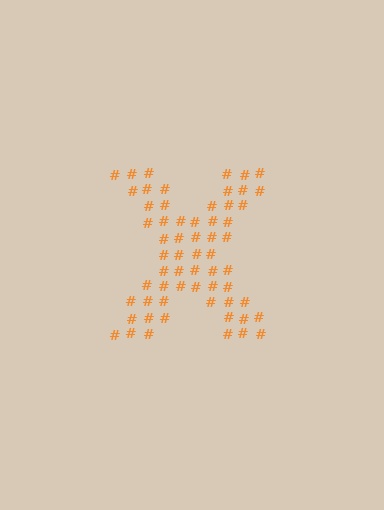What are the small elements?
The small elements are hash symbols.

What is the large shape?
The large shape is the letter X.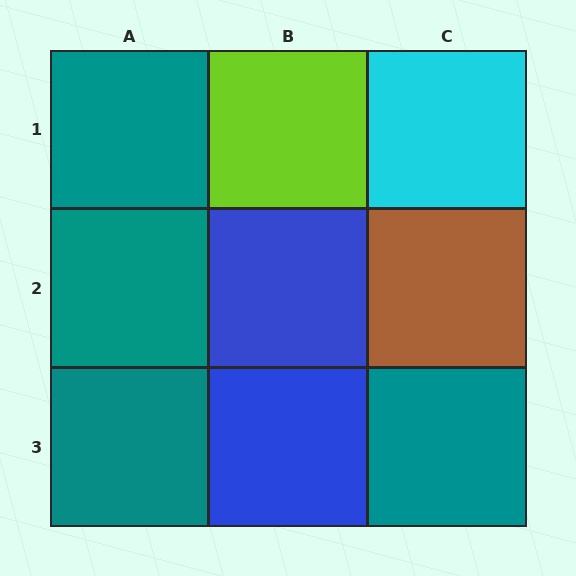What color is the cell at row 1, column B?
Lime.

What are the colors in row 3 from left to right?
Teal, blue, teal.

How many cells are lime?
1 cell is lime.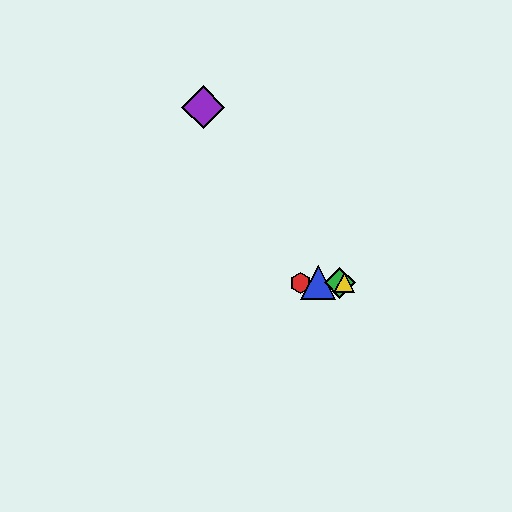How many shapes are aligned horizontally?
4 shapes (the red hexagon, the blue triangle, the green diamond, the yellow triangle) are aligned horizontally.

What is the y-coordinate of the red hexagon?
The red hexagon is at y≈283.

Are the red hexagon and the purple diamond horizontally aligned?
No, the red hexagon is at y≈283 and the purple diamond is at y≈107.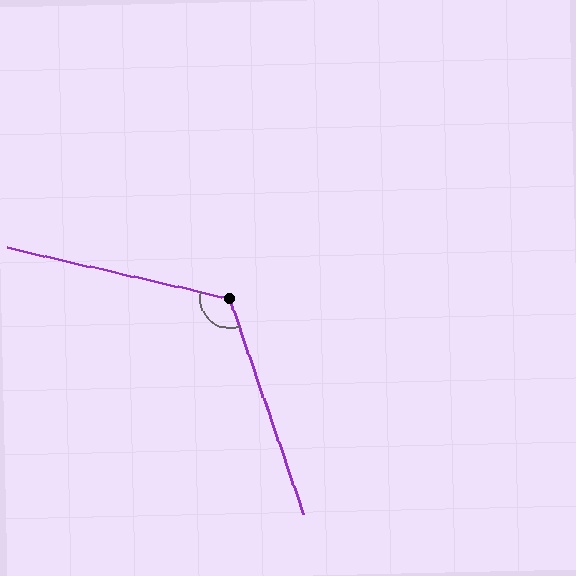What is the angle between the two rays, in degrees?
Approximately 122 degrees.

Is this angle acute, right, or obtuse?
It is obtuse.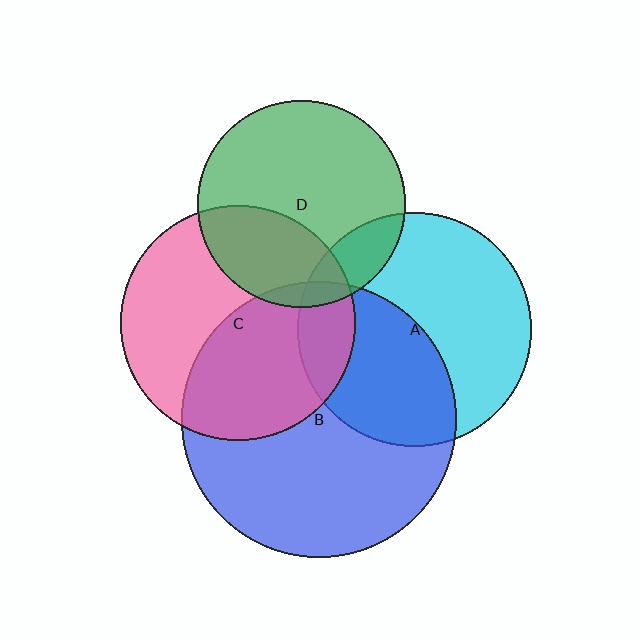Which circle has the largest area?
Circle B (blue).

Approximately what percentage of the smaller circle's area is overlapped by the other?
Approximately 15%.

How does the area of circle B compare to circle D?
Approximately 1.8 times.